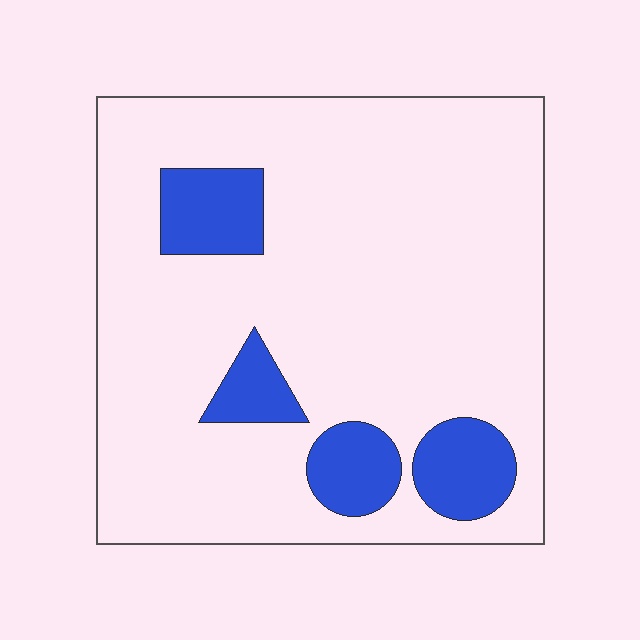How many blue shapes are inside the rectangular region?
4.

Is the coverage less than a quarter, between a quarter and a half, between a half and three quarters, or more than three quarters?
Less than a quarter.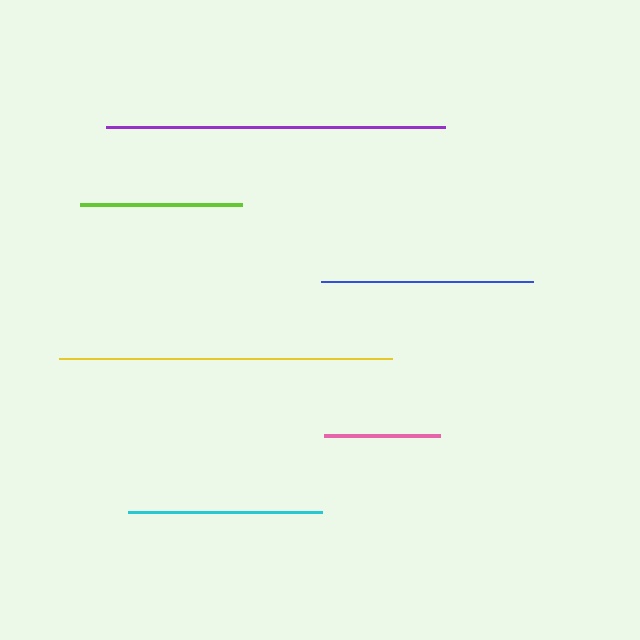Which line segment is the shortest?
The pink line is the shortest at approximately 116 pixels.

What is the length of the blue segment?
The blue segment is approximately 211 pixels long.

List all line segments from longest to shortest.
From longest to shortest: purple, yellow, blue, cyan, lime, pink.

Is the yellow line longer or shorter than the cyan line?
The yellow line is longer than the cyan line.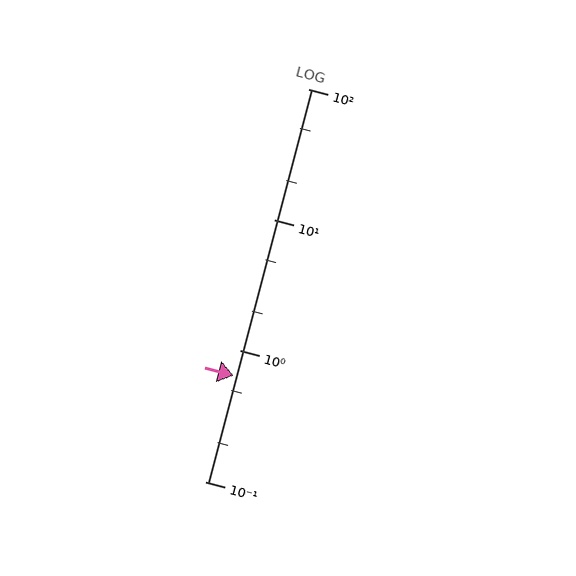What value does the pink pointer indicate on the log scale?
The pointer indicates approximately 0.64.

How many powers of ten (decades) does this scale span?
The scale spans 3 decades, from 0.1 to 100.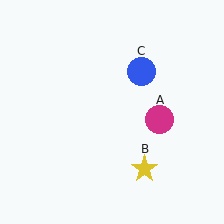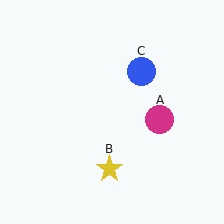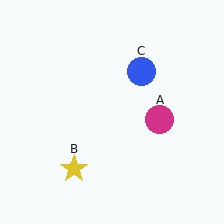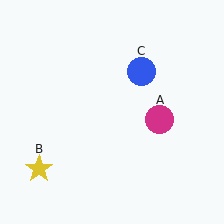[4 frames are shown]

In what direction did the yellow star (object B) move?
The yellow star (object B) moved left.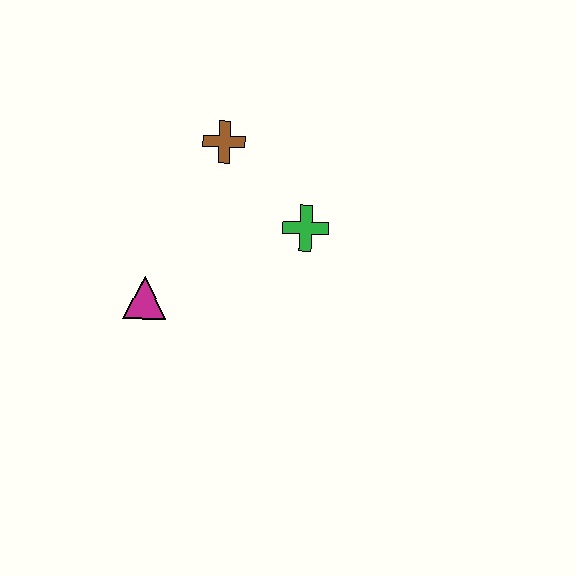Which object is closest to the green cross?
The brown cross is closest to the green cross.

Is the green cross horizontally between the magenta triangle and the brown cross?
No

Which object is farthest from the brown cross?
The magenta triangle is farthest from the brown cross.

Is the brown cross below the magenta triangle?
No